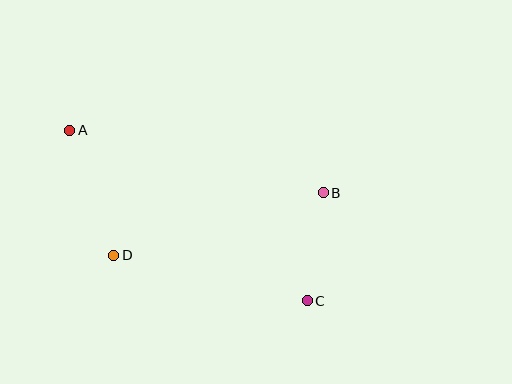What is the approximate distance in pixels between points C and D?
The distance between C and D is approximately 198 pixels.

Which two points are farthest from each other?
Points A and C are farthest from each other.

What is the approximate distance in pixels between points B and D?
The distance between B and D is approximately 218 pixels.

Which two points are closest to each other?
Points B and C are closest to each other.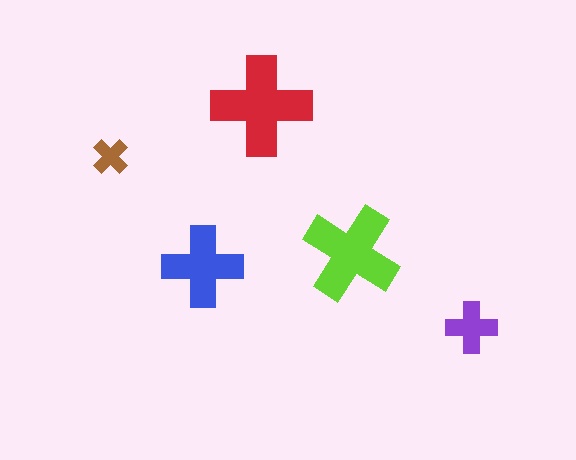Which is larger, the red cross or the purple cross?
The red one.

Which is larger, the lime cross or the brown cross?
The lime one.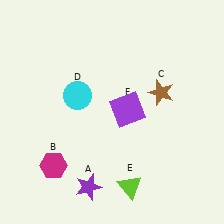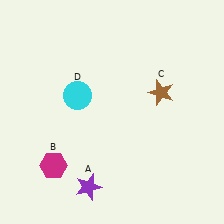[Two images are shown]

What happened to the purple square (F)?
The purple square (F) was removed in Image 2. It was in the top-right area of Image 1.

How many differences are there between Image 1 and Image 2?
There are 2 differences between the two images.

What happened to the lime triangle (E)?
The lime triangle (E) was removed in Image 2. It was in the bottom-right area of Image 1.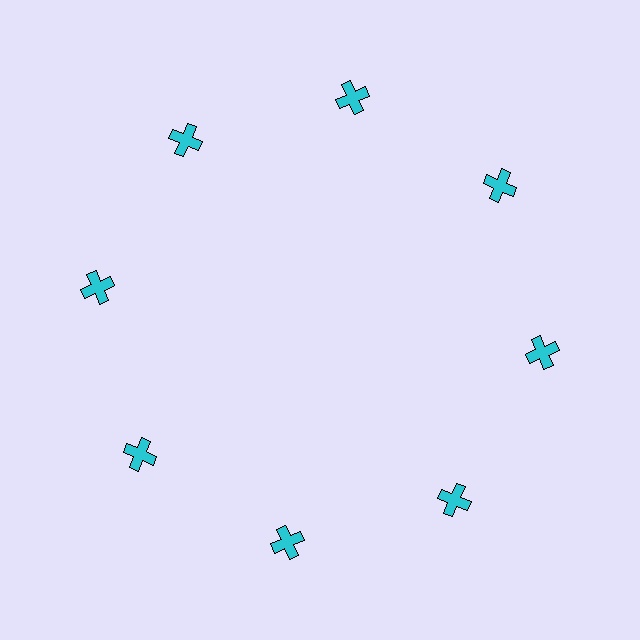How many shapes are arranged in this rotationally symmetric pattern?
There are 8 shapes, arranged in 8 groups of 1.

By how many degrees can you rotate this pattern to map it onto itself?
The pattern maps onto itself every 45 degrees of rotation.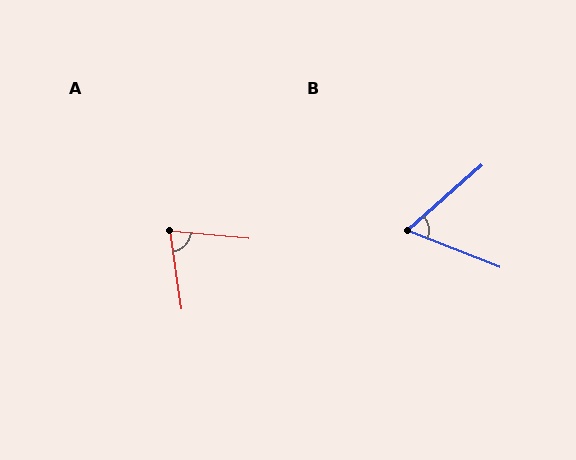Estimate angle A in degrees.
Approximately 76 degrees.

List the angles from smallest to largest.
B (63°), A (76°).